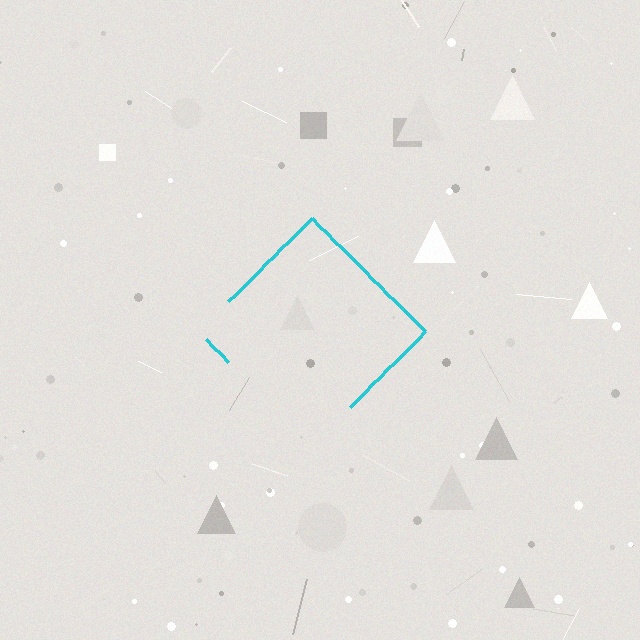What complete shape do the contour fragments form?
The contour fragments form a diamond.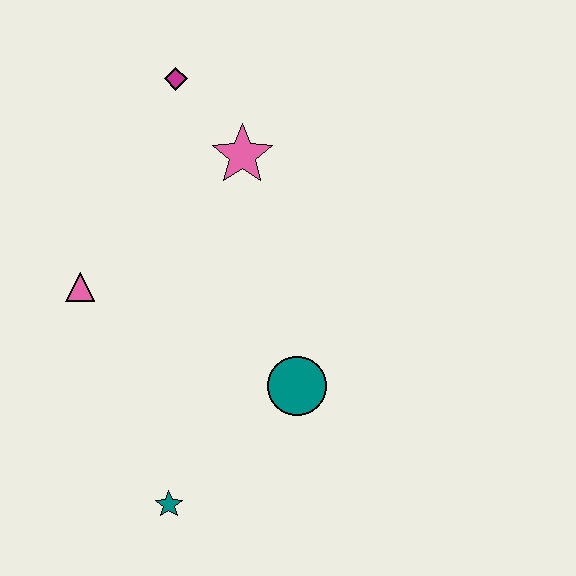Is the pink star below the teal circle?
No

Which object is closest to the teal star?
The teal circle is closest to the teal star.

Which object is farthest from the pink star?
The teal star is farthest from the pink star.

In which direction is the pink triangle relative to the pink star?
The pink triangle is to the left of the pink star.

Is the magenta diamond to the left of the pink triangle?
No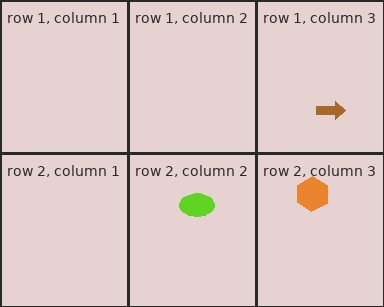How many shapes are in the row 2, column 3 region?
1.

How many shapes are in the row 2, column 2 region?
1.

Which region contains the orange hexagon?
The row 2, column 3 region.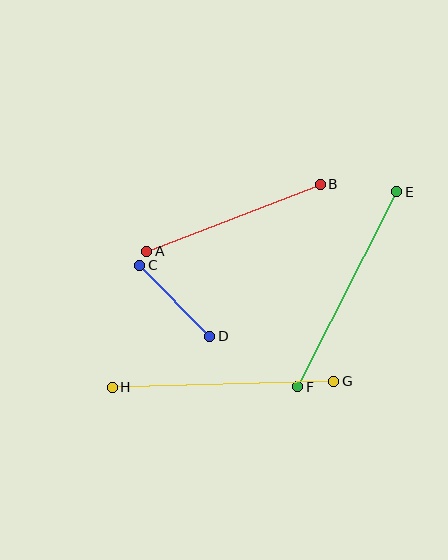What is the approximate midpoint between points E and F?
The midpoint is at approximately (347, 289) pixels.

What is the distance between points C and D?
The distance is approximately 99 pixels.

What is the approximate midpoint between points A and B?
The midpoint is at approximately (233, 218) pixels.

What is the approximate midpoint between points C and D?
The midpoint is at approximately (175, 301) pixels.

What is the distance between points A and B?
The distance is approximately 186 pixels.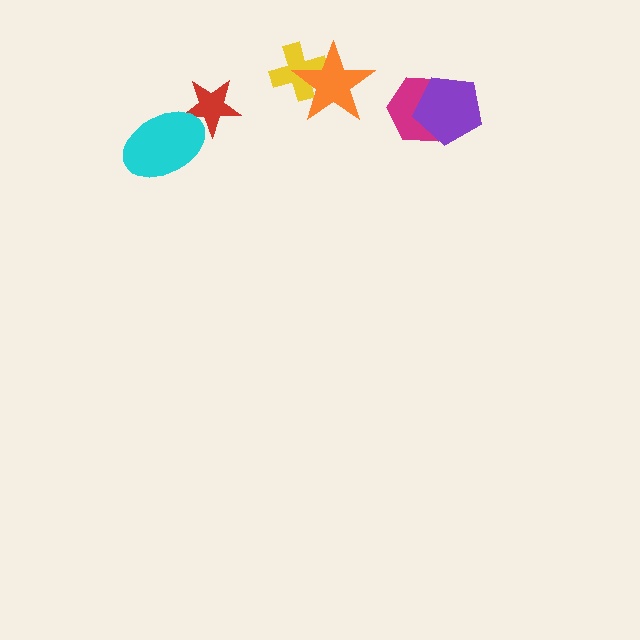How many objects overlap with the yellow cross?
1 object overlaps with the yellow cross.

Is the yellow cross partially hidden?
Yes, it is partially covered by another shape.